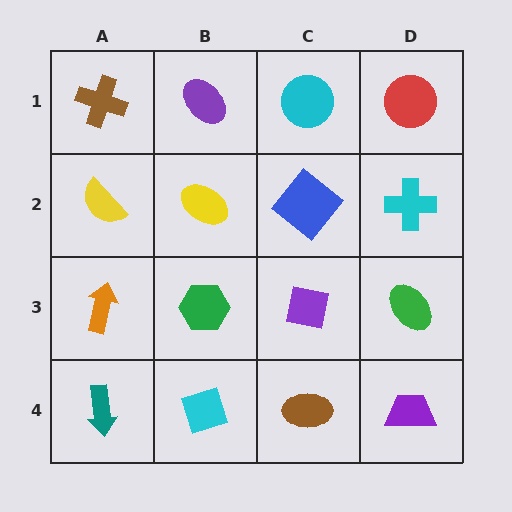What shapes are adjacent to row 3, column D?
A cyan cross (row 2, column D), a purple trapezoid (row 4, column D), a purple square (row 3, column C).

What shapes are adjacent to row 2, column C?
A cyan circle (row 1, column C), a purple square (row 3, column C), a yellow ellipse (row 2, column B), a cyan cross (row 2, column D).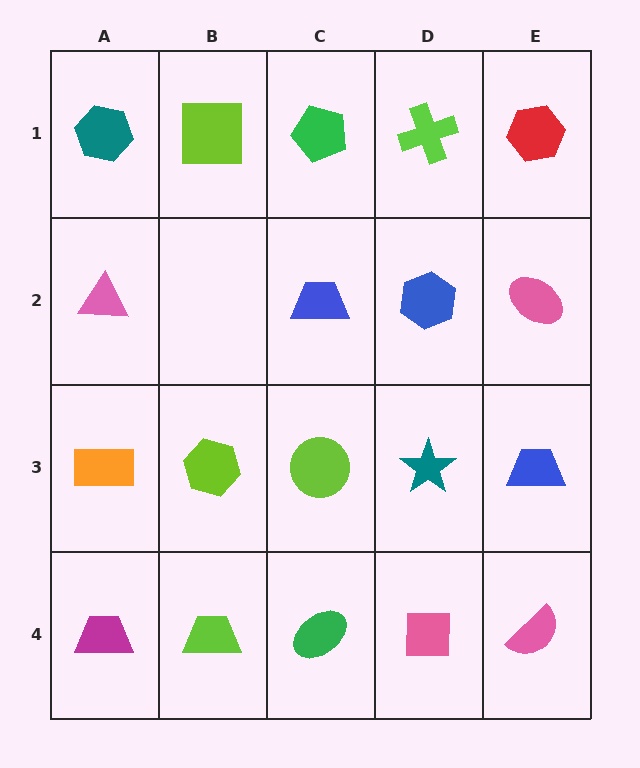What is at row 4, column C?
A green ellipse.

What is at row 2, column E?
A pink ellipse.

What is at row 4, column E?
A pink semicircle.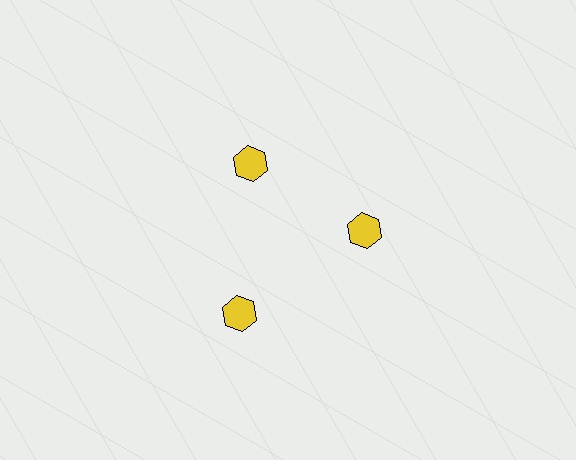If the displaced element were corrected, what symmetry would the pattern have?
It would have 3-fold rotational symmetry — the pattern would map onto itself every 120 degrees.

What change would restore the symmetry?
The symmetry would be restored by moving it inward, back onto the ring so that all 3 hexagons sit at equal angles and equal distance from the center.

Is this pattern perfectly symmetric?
No. The 3 yellow hexagons are arranged in a ring, but one element near the 7 o'clock position is pushed outward from the center, breaking the 3-fold rotational symmetry.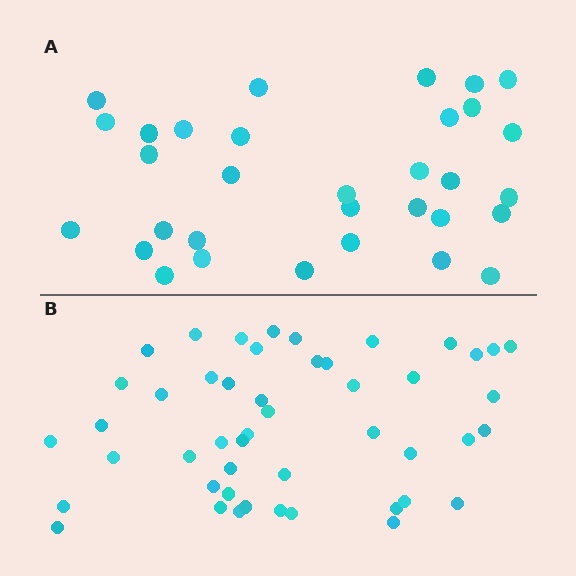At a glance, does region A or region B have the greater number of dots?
Region B (the bottom region) has more dots.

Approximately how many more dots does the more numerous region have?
Region B has approximately 15 more dots than region A.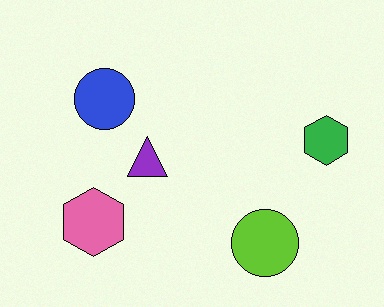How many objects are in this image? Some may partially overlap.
There are 5 objects.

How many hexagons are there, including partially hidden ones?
There are 2 hexagons.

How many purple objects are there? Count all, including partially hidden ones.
There is 1 purple object.